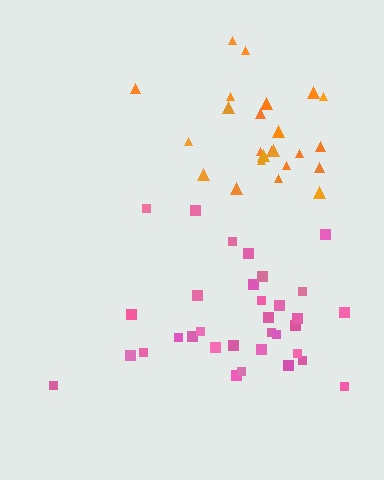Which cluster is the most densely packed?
Orange.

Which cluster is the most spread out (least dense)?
Pink.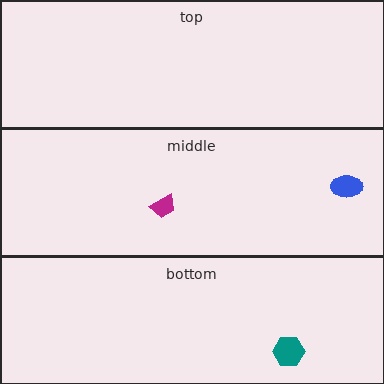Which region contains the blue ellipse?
The middle region.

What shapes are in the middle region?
The magenta trapezoid, the blue ellipse.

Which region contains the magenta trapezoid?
The middle region.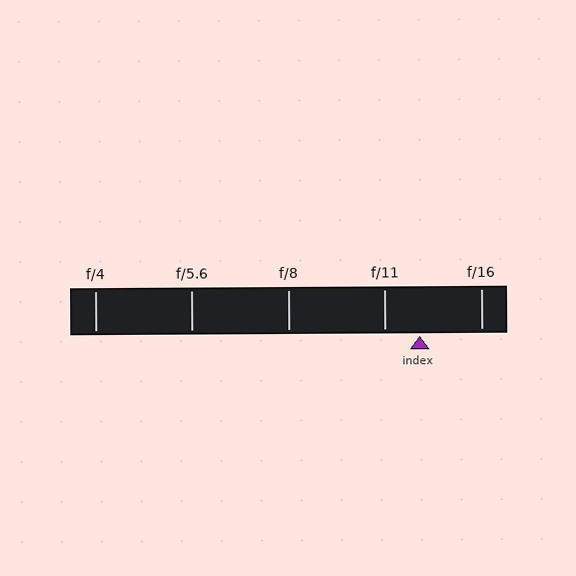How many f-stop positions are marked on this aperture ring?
There are 5 f-stop positions marked.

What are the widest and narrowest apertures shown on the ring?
The widest aperture shown is f/4 and the narrowest is f/16.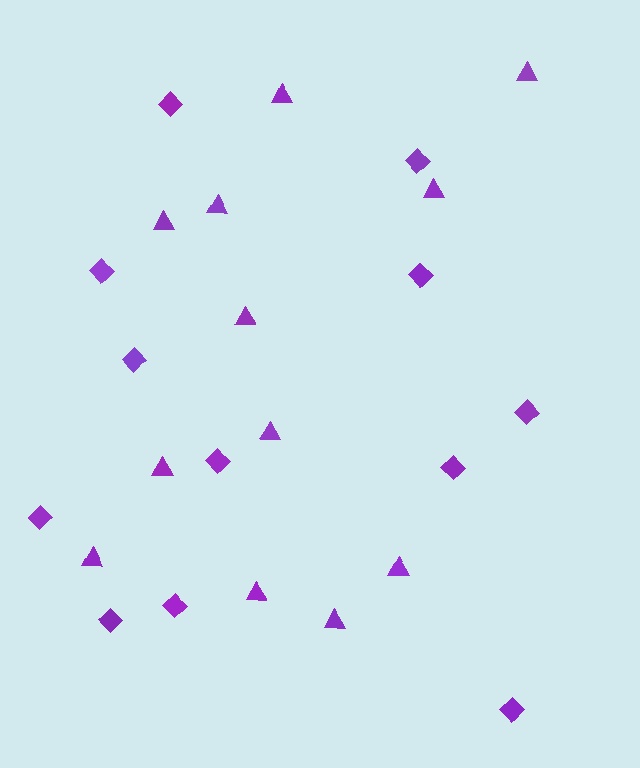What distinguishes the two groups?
There are 2 groups: one group of triangles (12) and one group of diamonds (12).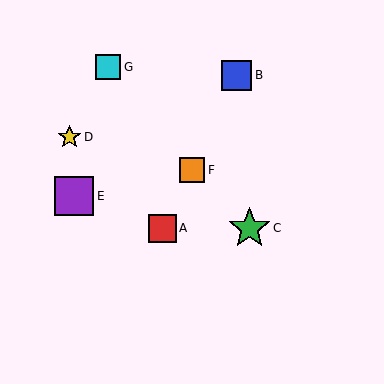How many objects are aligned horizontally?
2 objects (A, C) are aligned horizontally.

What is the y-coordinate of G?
Object G is at y≈67.